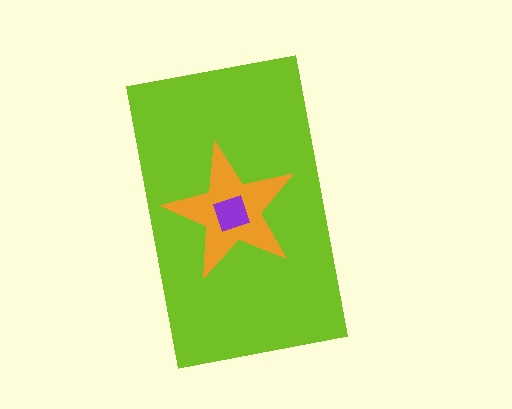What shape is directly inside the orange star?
The purple diamond.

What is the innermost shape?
The purple diamond.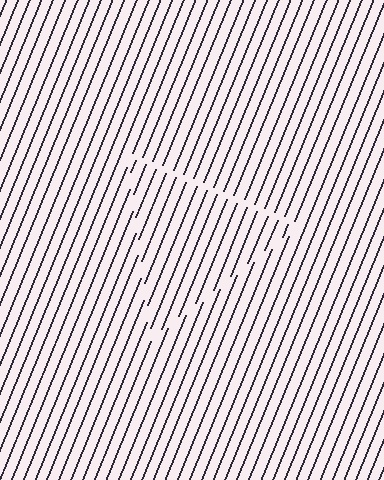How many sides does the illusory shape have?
3 sides — the line-ends trace a triangle.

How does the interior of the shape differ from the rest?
The interior of the shape contains the same grating, shifted by half a period — the contour is defined by the phase discontinuity where line-ends from the inner and outer gratings abut.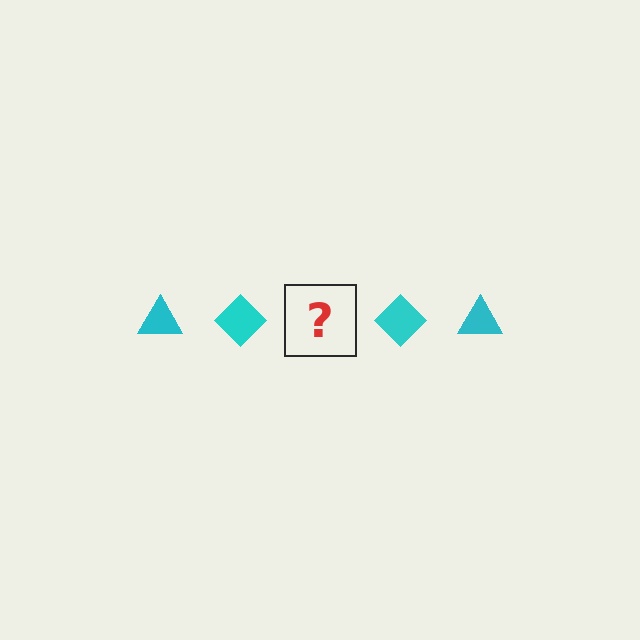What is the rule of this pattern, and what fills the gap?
The rule is that the pattern cycles through triangle, diamond shapes in cyan. The gap should be filled with a cyan triangle.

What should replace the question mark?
The question mark should be replaced with a cyan triangle.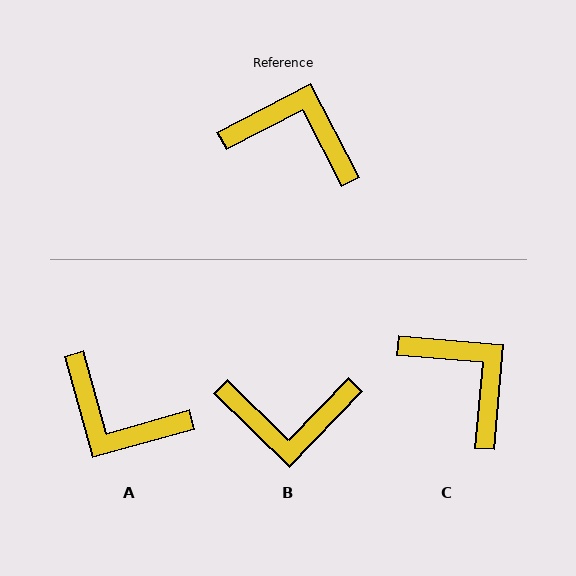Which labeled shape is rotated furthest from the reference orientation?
A, about 168 degrees away.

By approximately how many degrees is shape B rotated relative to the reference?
Approximately 162 degrees clockwise.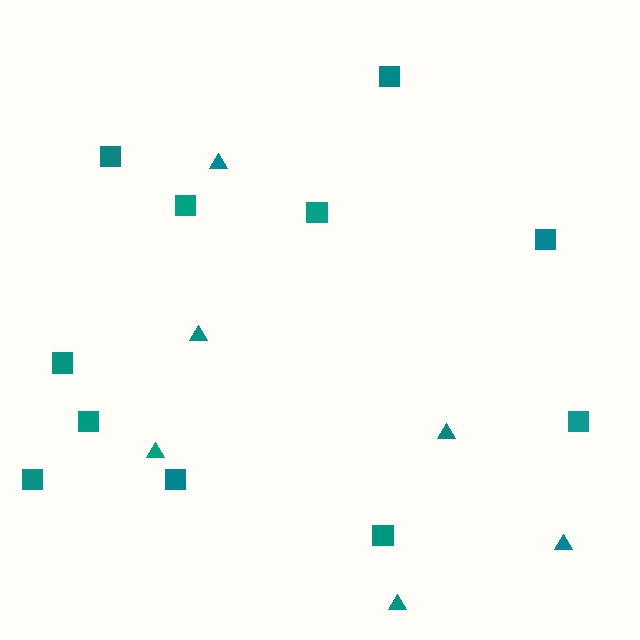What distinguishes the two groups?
There are 2 groups: one group of triangles (6) and one group of squares (11).